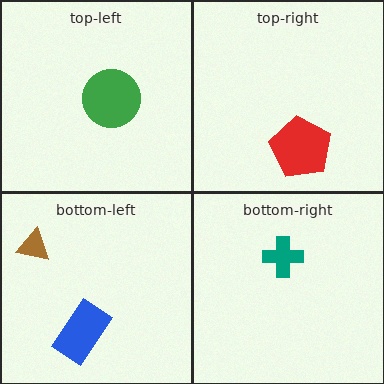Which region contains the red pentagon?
The top-right region.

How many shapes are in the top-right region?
1.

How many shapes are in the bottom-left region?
2.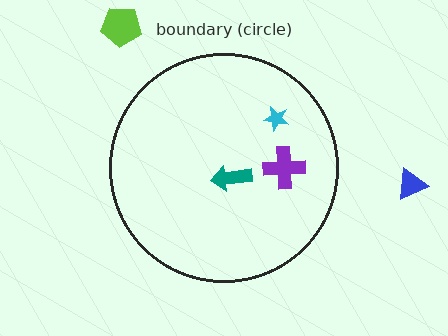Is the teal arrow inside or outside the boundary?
Inside.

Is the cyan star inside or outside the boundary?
Inside.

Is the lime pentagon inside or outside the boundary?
Outside.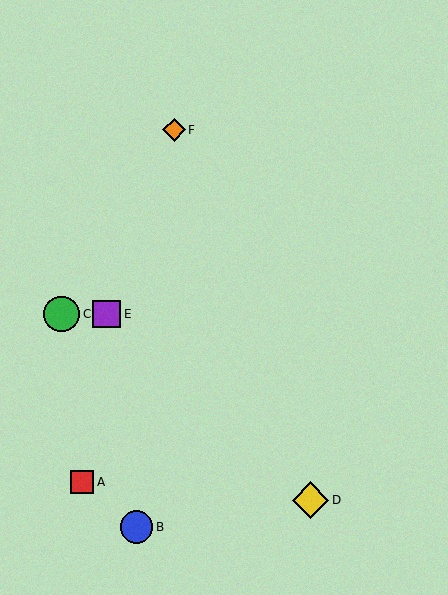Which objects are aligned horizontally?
Objects C, E are aligned horizontally.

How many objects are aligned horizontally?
2 objects (C, E) are aligned horizontally.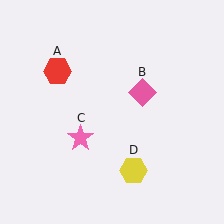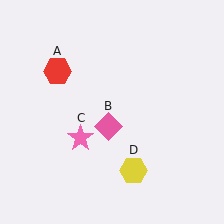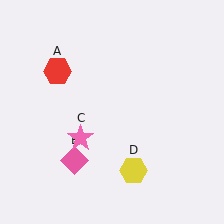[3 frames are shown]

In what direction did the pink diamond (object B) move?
The pink diamond (object B) moved down and to the left.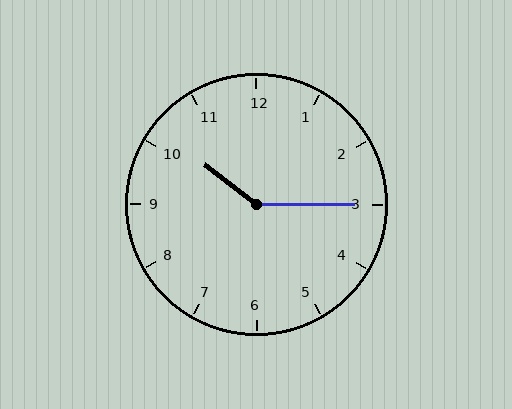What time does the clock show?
10:15.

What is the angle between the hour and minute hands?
Approximately 142 degrees.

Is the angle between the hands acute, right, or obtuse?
It is obtuse.